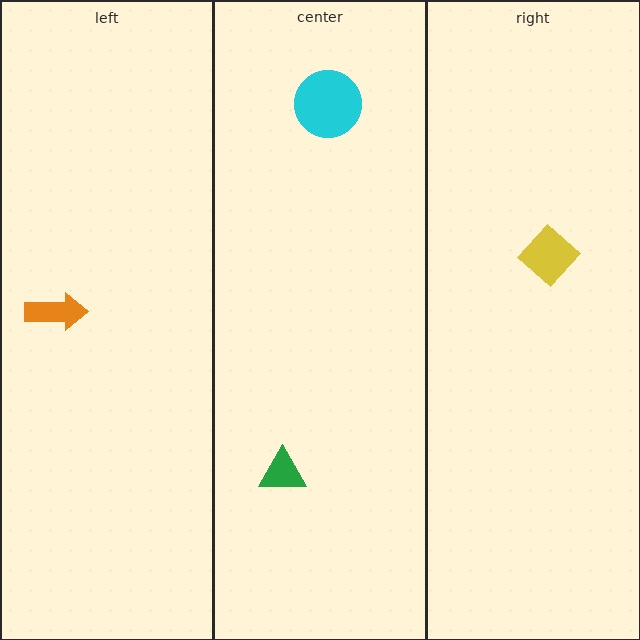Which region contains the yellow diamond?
The right region.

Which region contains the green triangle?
The center region.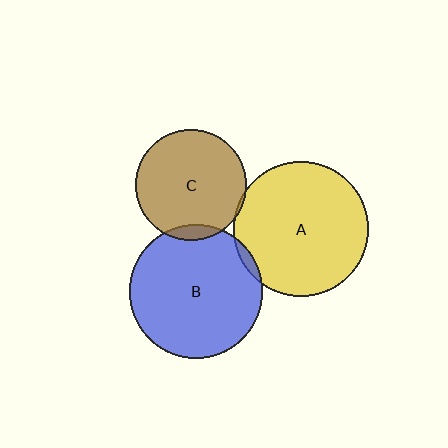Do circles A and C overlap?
Yes.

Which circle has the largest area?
Circle A (yellow).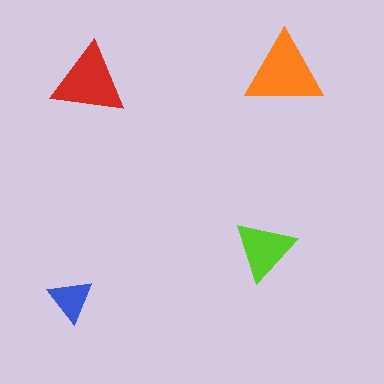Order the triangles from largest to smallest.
the orange one, the red one, the lime one, the blue one.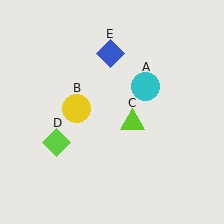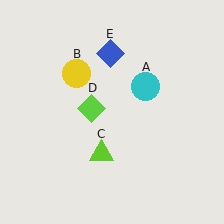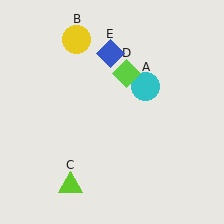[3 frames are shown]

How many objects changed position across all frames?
3 objects changed position: yellow circle (object B), lime triangle (object C), lime diamond (object D).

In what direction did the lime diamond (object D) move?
The lime diamond (object D) moved up and to the right.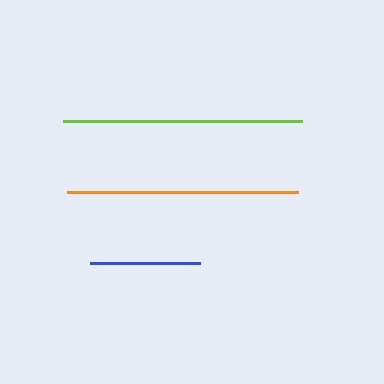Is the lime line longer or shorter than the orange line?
The lime line is longer than the orange line.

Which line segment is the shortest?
The blue line is the shortest at approximately 110 pixels.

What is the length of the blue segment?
The blue segment is approximately 110 pixels long.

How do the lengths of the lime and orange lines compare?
The lime and orange lines are approximately the same length.